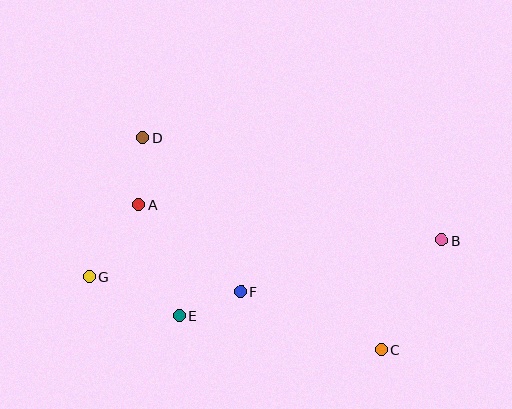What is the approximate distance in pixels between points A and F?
The distance between A and F is approximately 134 pixels.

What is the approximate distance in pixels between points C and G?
The distance between C and G is approximately 301 pixels.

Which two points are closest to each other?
Points E and F are closest to each other.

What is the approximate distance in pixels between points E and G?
The distance between E and G is approximately 98 pixels.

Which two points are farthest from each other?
Points B and G are farthest from each other.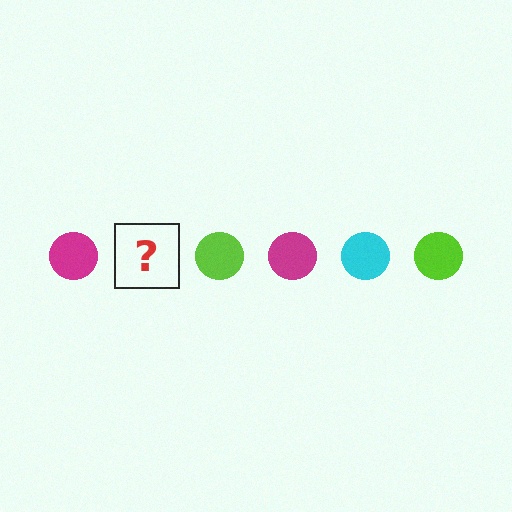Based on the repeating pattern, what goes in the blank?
The blank should be a cyan circle.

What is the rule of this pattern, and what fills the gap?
The rule is that the pattern cycles through magenta, cyan, lime circles. The gap should be filled with a cyan circle.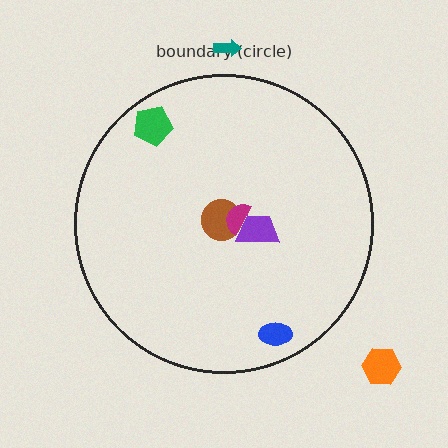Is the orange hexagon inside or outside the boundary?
Outside.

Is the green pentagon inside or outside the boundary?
Inside.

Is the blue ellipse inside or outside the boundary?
Inside.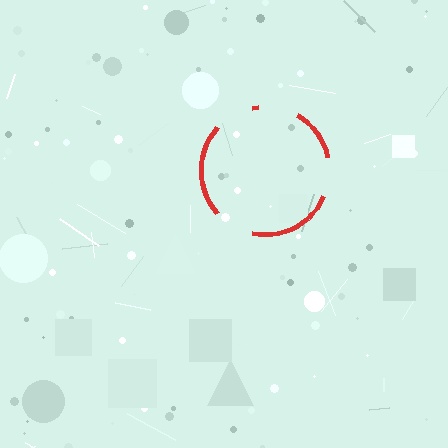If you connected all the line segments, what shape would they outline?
They would outline a circle.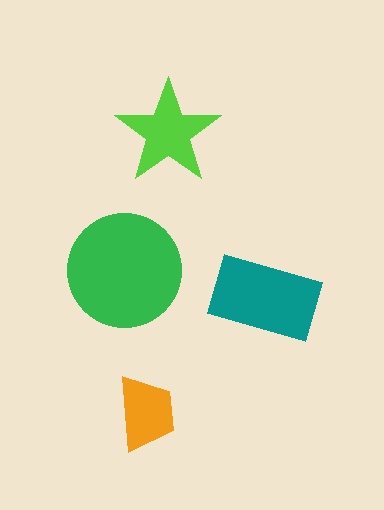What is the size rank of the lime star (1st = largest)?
3rd.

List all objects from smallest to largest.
The orange trapezoid, the lime star, the teal rectangle, the green circle.